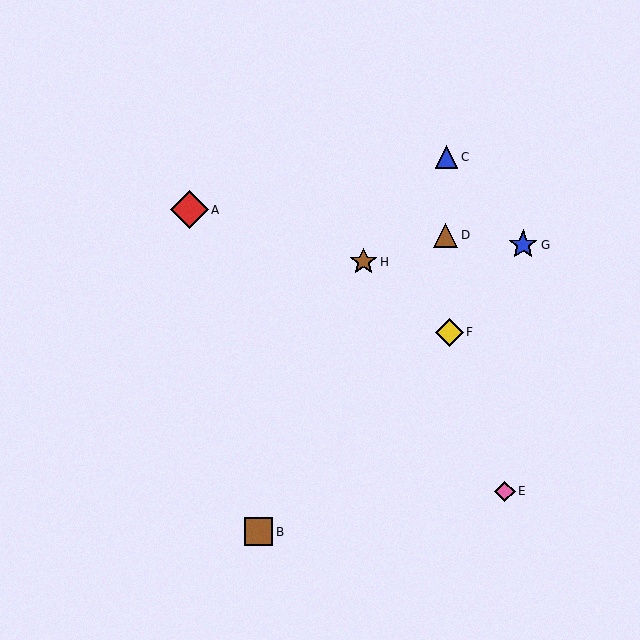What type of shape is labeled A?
Shape A is a red diamond.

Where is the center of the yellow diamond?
The center of the yellow diamond is at (449, 332).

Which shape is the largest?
The red diamond (labeled A) is the largest.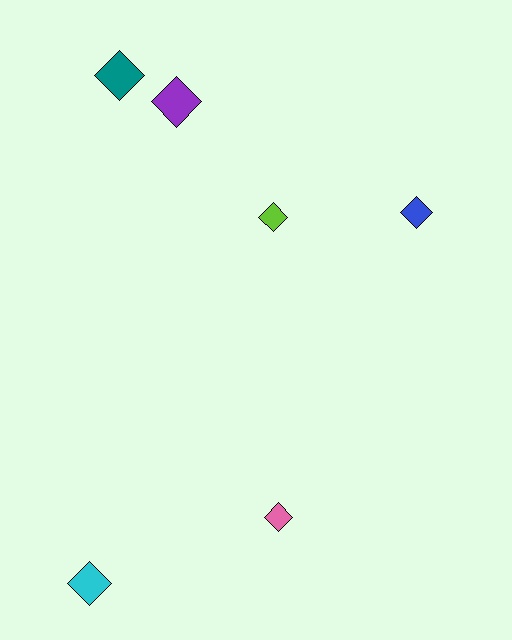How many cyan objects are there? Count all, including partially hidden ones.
There is 1 cyan object.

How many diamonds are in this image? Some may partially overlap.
There are 6 diamonds.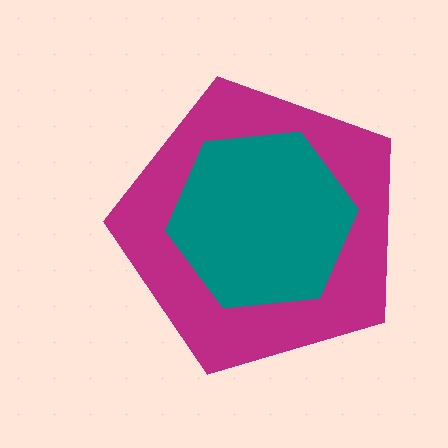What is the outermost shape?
The magenta pentagon.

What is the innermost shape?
The teal hexagon.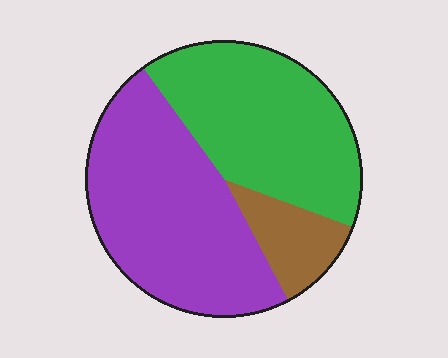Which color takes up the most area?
Purple, at roughly 50%.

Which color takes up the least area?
Brown, at roughly 10%.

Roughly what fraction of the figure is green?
Green takes up between a third and a half of the figure.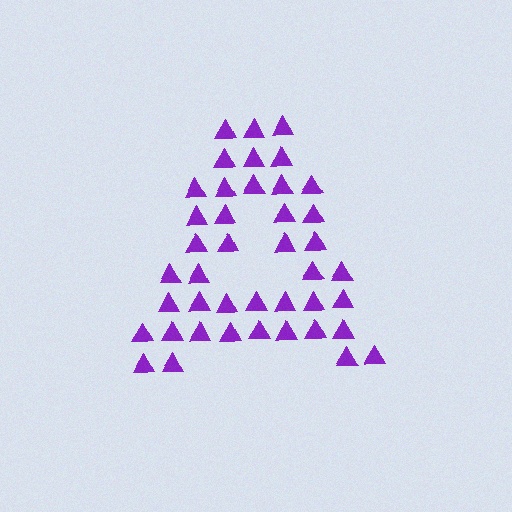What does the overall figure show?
The overall figure shows the letter A.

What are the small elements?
The small elements are triangles.